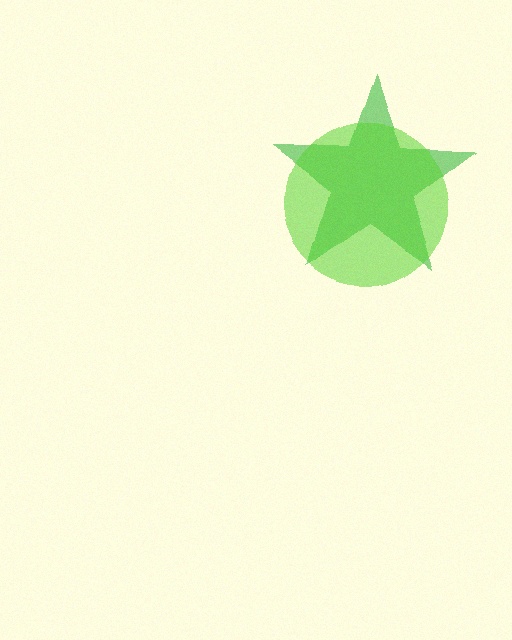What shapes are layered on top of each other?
The layered shapes are: a green star, a lime circle.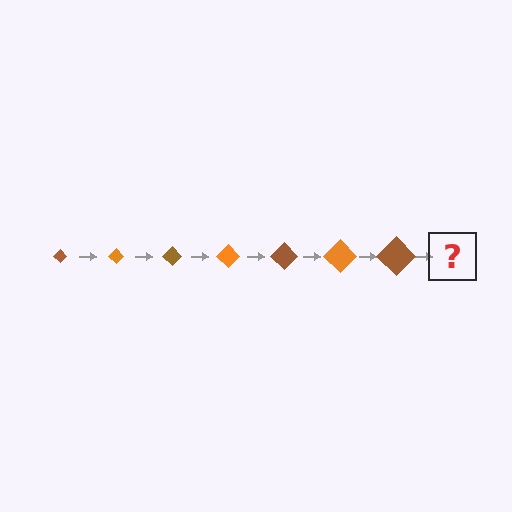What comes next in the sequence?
The next element should be an orange diamond, larger than the previous one.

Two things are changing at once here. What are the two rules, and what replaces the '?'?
The two rules are that the diamond grows larger each step and the color cycles through brown and orange. The '?' should be an orange diamond, larger than the previous one.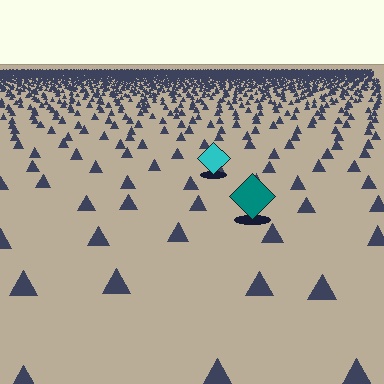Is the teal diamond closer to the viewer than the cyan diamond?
Yes. The teal diamond is closer — you can tell from the texture gradient: the ground texture is coarser near it.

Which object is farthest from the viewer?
The cyan diamond is farthest from the viewer. It appears smaller and the ground texture around it is denser.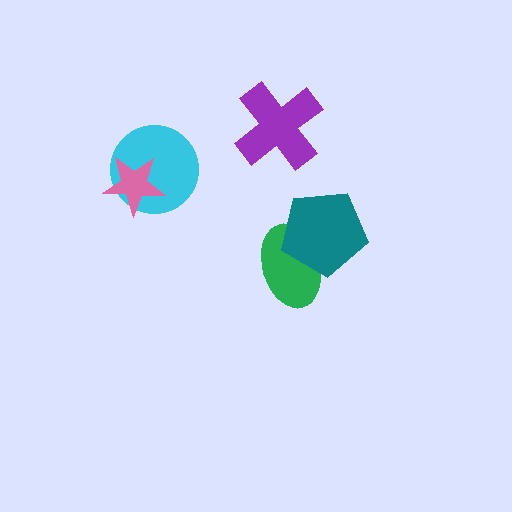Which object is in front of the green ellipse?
The teal pentagon is in front of the green ellipse.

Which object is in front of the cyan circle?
The pink star is in front of the cyan circle.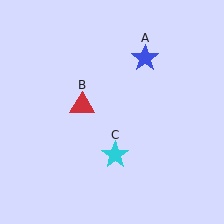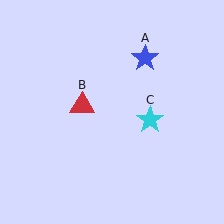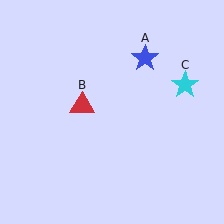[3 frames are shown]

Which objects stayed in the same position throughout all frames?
Blue star (object A) and red triangle (object B) remained stationary.